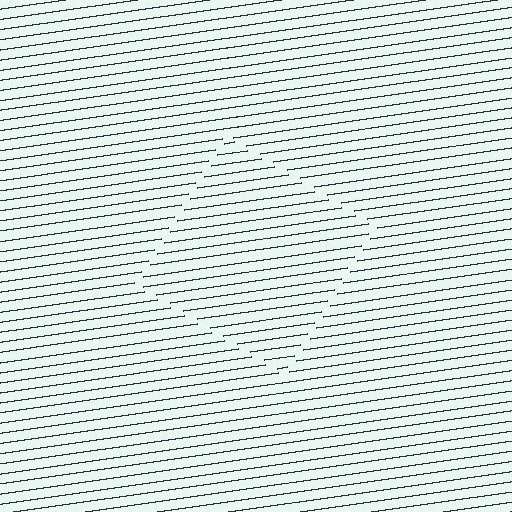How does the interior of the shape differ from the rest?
The interior of the shape contains the same grating, shifted by half a period — the contour is defined by the phase discontinuity where line-ends from the inner and outer gratings abut.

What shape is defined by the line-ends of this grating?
An illusory square. The interior of the shape contains the same grating, shifted by half a period — the contour is defined by the phase discontinuity where line-ends from the inner and outer gratings abut.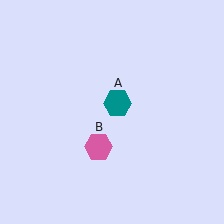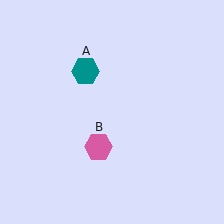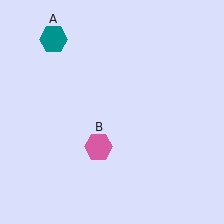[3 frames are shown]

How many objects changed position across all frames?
1 object changed position: teal hexagon (object A).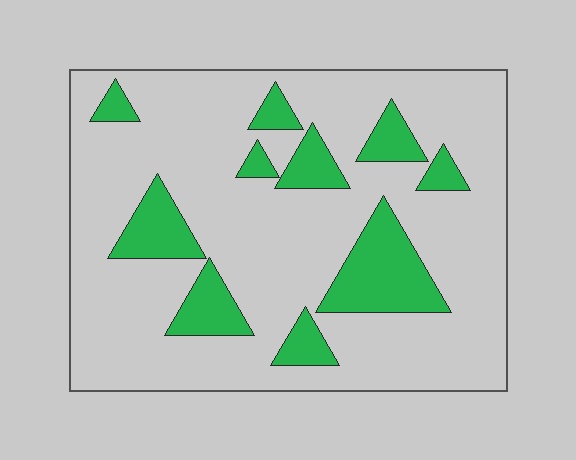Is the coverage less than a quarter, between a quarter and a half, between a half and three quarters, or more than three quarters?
Less than a quarter.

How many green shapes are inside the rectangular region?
10.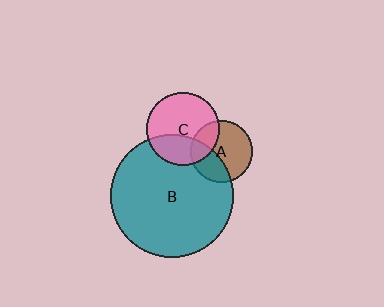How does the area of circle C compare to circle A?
Approximately 1.4 times.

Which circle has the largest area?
Circle B (teal).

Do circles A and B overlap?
Yes.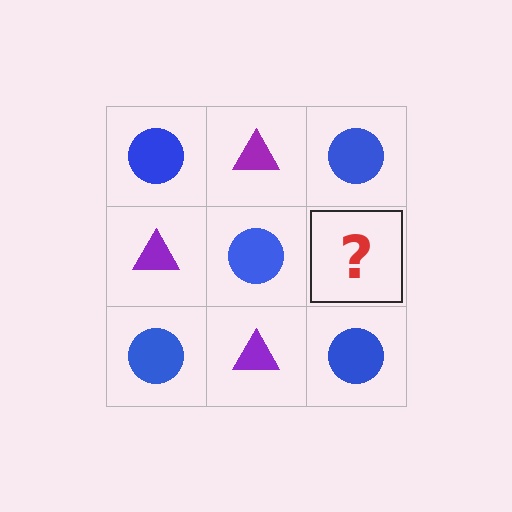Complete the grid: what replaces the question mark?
The question mark should be replaced with a purple triangle.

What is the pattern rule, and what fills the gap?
The rule is that it alternates blue circle and purple triangle in a checkerboard pattern. The gap should be filled with a purple triangle.